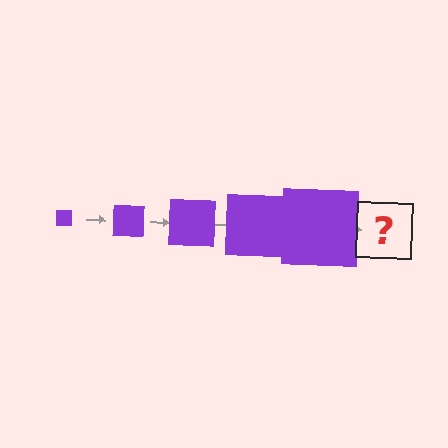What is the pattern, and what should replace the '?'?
The pattern is that the square gets progressively larger each step. The '?' should be a purple square, larger than the previous one.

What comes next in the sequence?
The next element should be a purple square, larger than the previous one.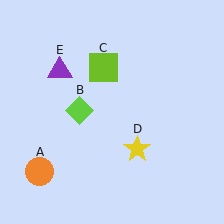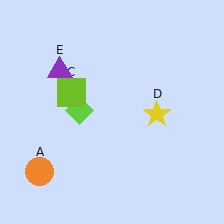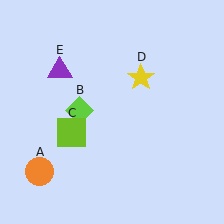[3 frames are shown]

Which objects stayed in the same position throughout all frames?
Orange circle (object A) and lime diamond (object B) and purple triangle (object E) remained stationary.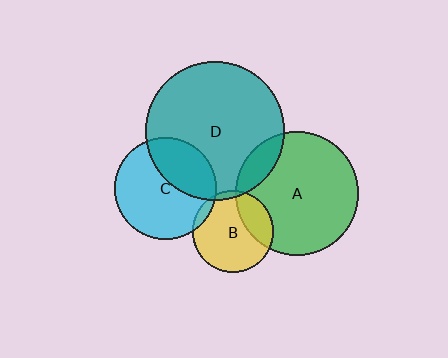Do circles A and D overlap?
Yes.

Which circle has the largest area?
Circle D (teal).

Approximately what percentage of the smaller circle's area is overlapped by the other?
Approximately 15%.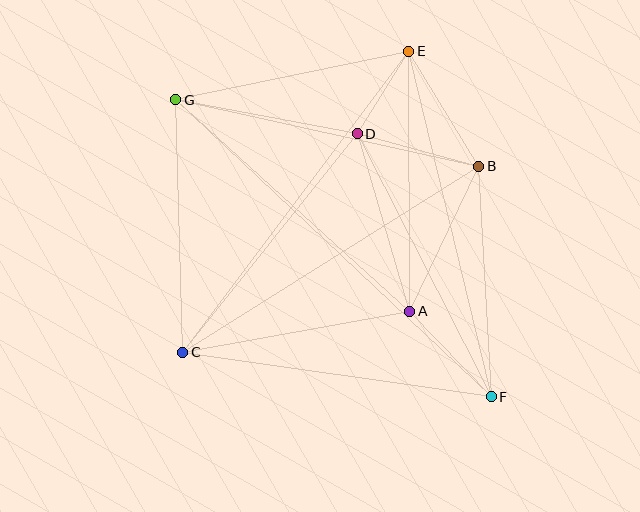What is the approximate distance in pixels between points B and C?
The distance between B and C is approximately 350 pixels.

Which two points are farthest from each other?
Points F and G are farthest from each other.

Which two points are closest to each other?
Points D and E are closest to each other.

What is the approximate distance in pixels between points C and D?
The distance between C and D is approximately 280 pixels.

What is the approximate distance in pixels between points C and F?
The distance between C and F is approximately 312 pixels.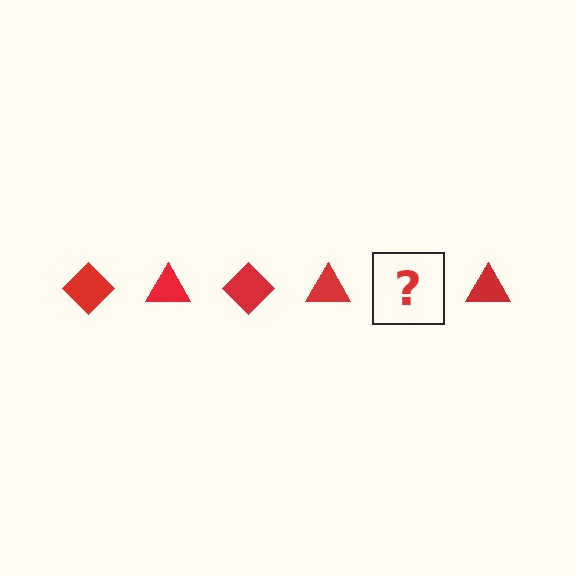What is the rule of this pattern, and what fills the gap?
The rule is that the pattern cycles through diamond, triangle shapes in red. The gap should be filled with a red diamond.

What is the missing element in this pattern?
The missing element is a red diamond.